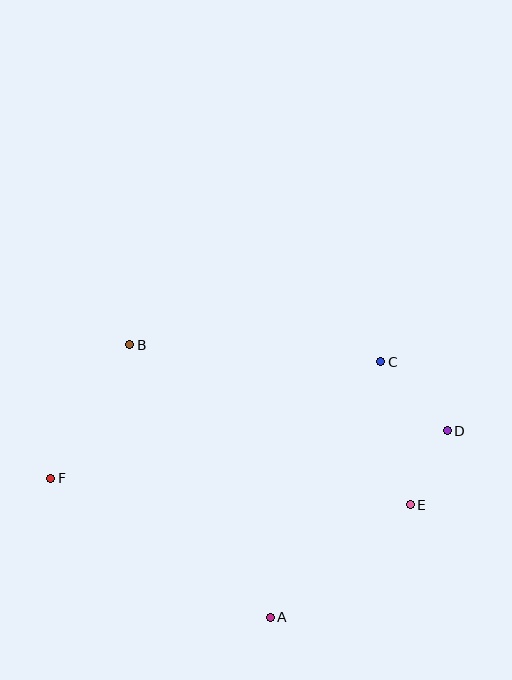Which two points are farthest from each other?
Points D and F are farthest from each other.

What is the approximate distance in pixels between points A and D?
The distance between A and D is approximately 257 pixels.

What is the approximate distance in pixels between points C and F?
The distance between C and F is approximately 350 pixels.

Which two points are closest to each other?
Points D and E are closest to each other.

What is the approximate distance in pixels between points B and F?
The distance between B and F is approximately 155 pixels.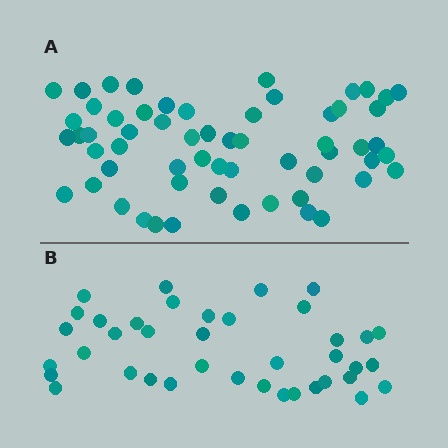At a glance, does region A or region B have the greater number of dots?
Region A (the top region) has more dots.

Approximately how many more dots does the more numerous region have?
Region A has approximately 20 more dots than region B.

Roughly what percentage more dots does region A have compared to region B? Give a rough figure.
About 50% more.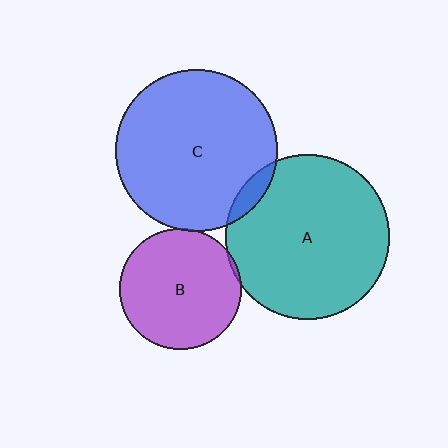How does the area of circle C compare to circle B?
Approximately 1.8 times.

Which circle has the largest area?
Circle A (teal).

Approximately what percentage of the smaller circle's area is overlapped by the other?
Approximately 5%.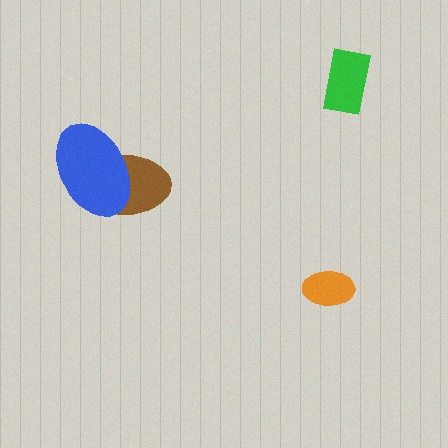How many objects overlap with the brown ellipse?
1 object overlaps with the brown ellipse.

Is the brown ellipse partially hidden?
Yes, it is partially covered by another shape.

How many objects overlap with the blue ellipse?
1 object overlaps with the blue ellipse.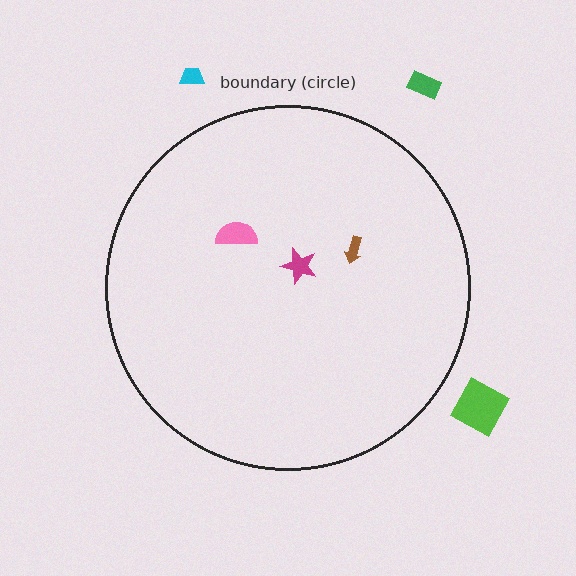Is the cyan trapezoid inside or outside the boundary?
Outside.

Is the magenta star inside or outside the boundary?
Inside.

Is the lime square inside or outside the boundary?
Outside.